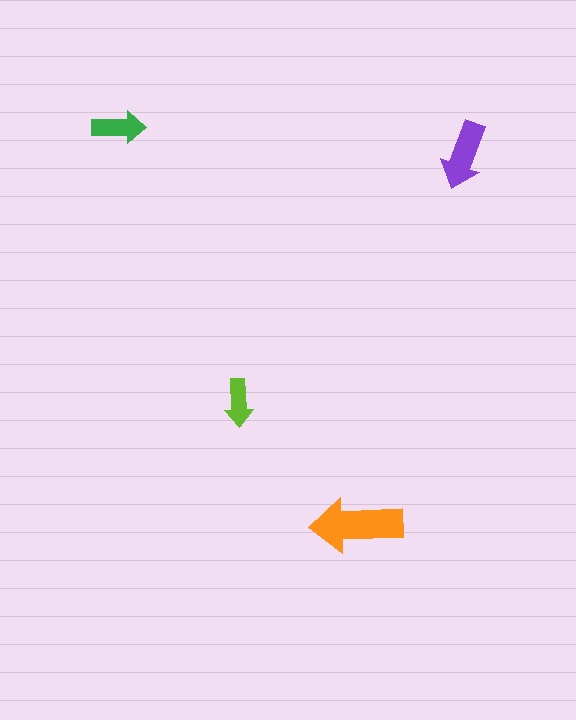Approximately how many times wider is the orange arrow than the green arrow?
About 1.5 times wider.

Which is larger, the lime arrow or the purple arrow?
The purple one.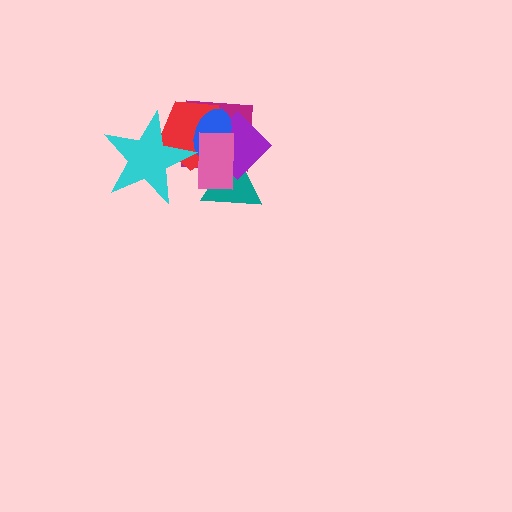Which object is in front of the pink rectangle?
The cyan star is in front of the pink rectangle.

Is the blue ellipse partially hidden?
Yes, it is partially covered by another shape.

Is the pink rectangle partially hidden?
Yes, it is partially covered by another shape.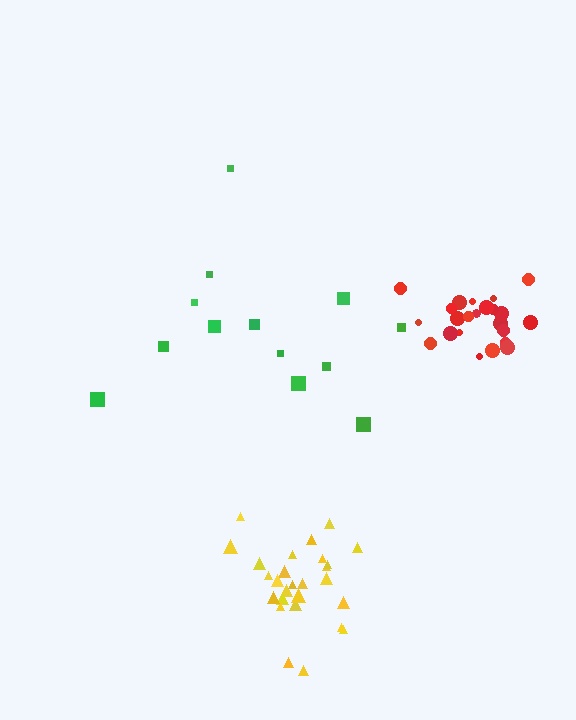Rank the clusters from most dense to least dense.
red, yellow, green.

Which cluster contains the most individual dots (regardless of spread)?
Yellow (27).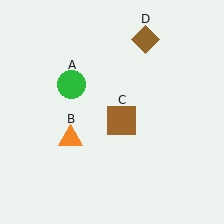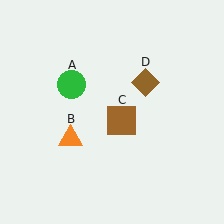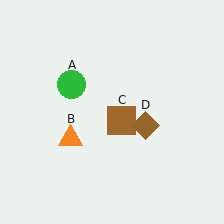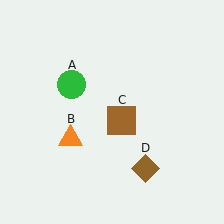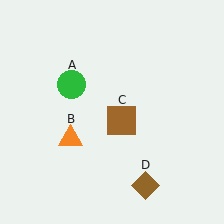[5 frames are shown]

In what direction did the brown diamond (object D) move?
The brown diamond (object D) moved down.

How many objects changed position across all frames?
1 object changed position: brown diamond (object D).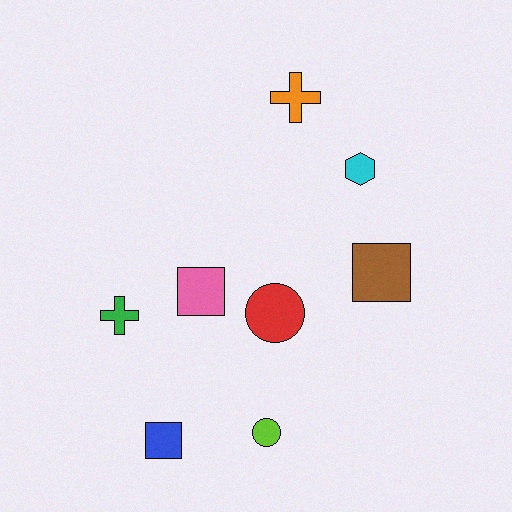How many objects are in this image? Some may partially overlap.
There are 8 objects.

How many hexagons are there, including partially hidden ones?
There is 1 hexagon.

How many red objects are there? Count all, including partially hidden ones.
There is 1 red object.